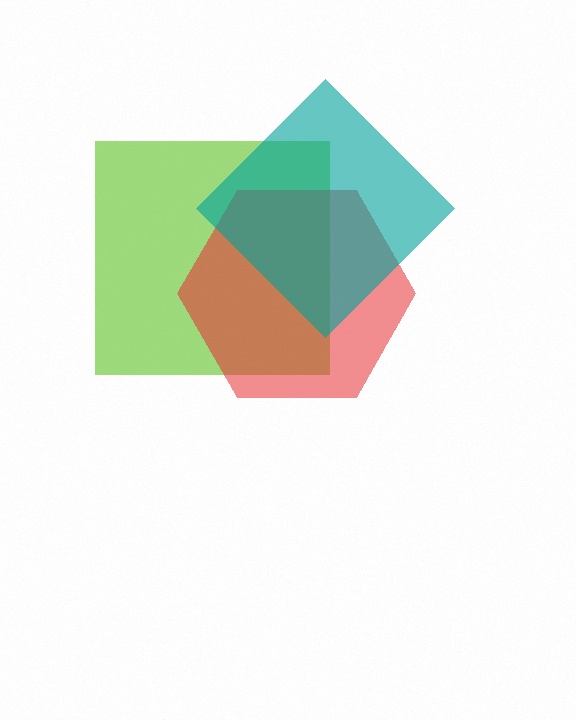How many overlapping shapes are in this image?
There are 3 overlapping shapes in the image.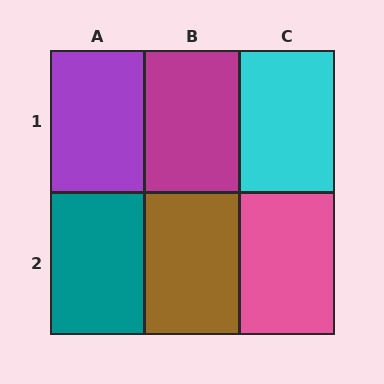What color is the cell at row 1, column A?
Purple.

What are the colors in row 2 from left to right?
Teal, brown, pink.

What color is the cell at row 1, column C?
Cyan.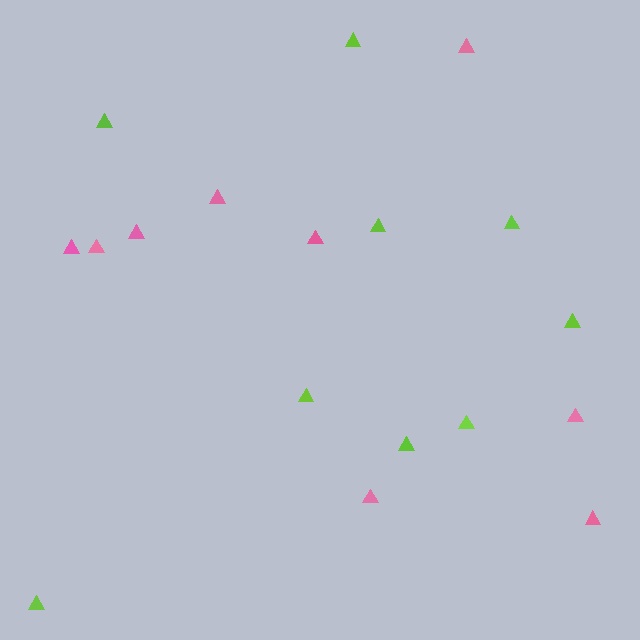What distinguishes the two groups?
There are 2 groups: one group of lime triangles (9) and one group of pink triangles (9).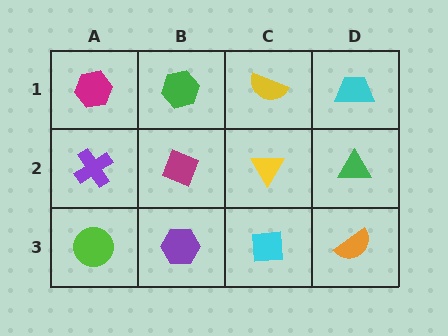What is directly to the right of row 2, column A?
A magenta diamond.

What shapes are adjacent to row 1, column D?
A green triangle (row 2, column D), a yellow semicircle (row 1, column C).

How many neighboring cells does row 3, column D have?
2.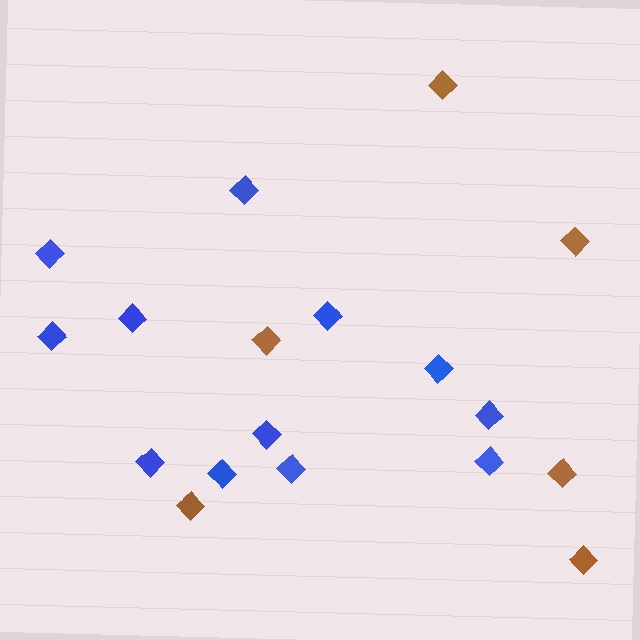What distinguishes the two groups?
There are 2 groups: one group of brown diamonds (6) and one group of blue diamonds (12).